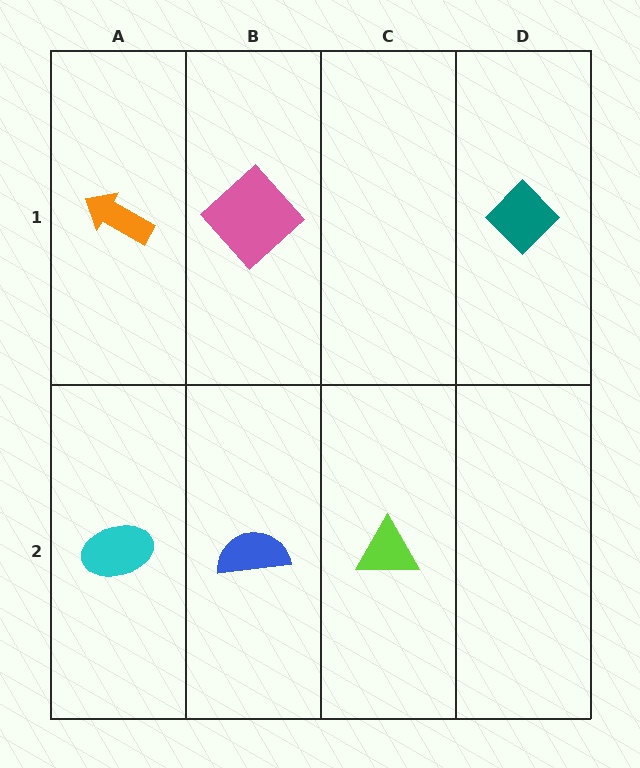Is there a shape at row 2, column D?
No, that cell is empty.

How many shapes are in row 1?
3 shapes.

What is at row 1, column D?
A teal diamond.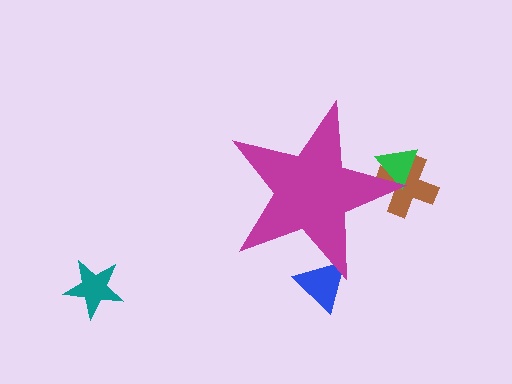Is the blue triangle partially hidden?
Yes, the blue triangle is partially hidden behind the magenta star.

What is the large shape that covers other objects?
A magenta star.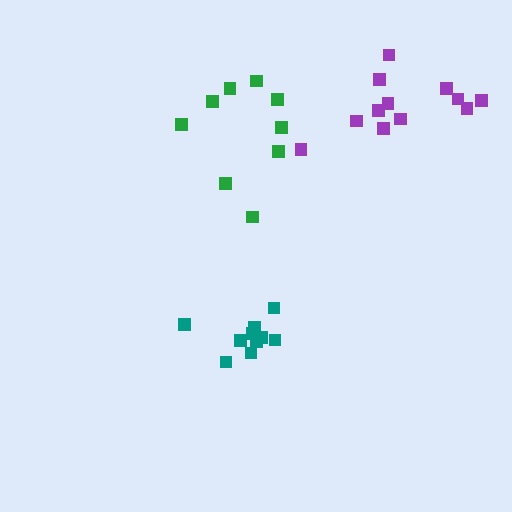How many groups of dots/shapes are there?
There are 3 groups.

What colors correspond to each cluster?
The clusters are colored: green, teal, purple.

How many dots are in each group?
Group 1: 9 dots, Group 2: 10 dots, Group 3: 12 dots (31 total).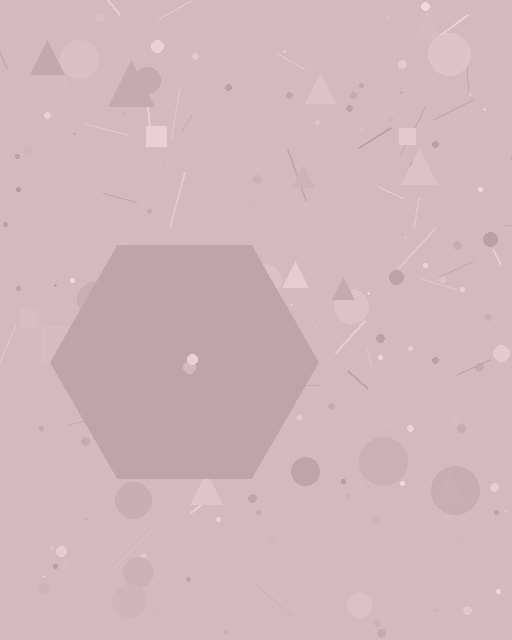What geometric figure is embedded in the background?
A hexagon is embedded in the background.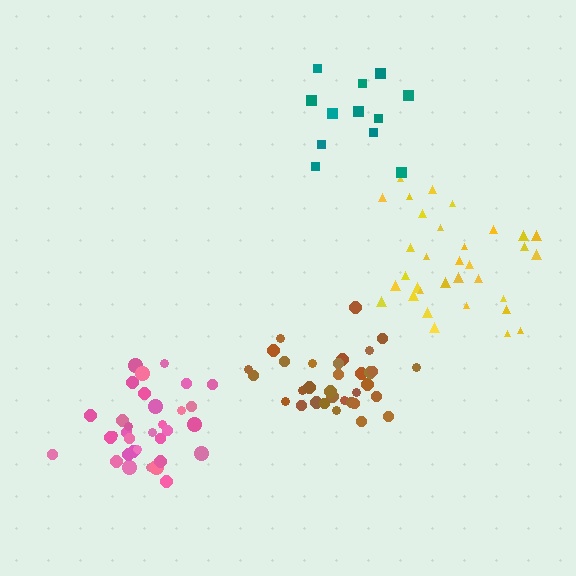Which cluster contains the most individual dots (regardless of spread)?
Yellow (34).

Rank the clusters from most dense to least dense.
pink, brown, yellow, teal.